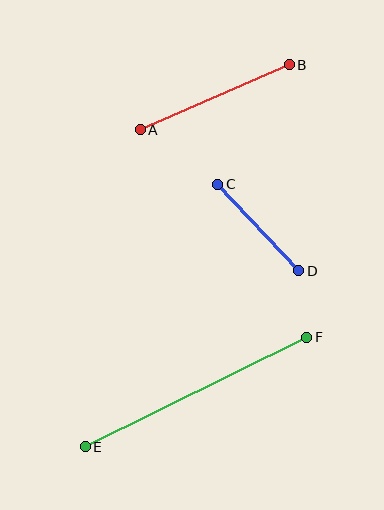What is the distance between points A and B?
The distance is approximately 163 pixels.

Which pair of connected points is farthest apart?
Points E and F are farthest apart.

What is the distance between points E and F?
The distance is approximately 247 pixels.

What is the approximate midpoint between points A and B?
The midpoint is at approximately (215, 97) pixels.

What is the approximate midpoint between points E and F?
The midpoint is at approximately (196, 392) pixels.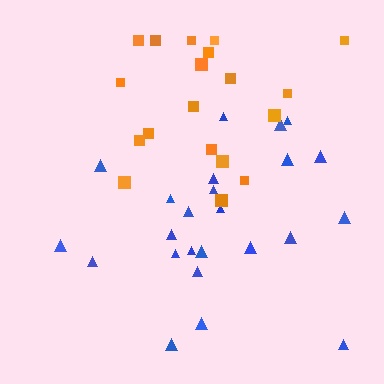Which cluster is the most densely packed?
Blue.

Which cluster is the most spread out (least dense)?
Orange.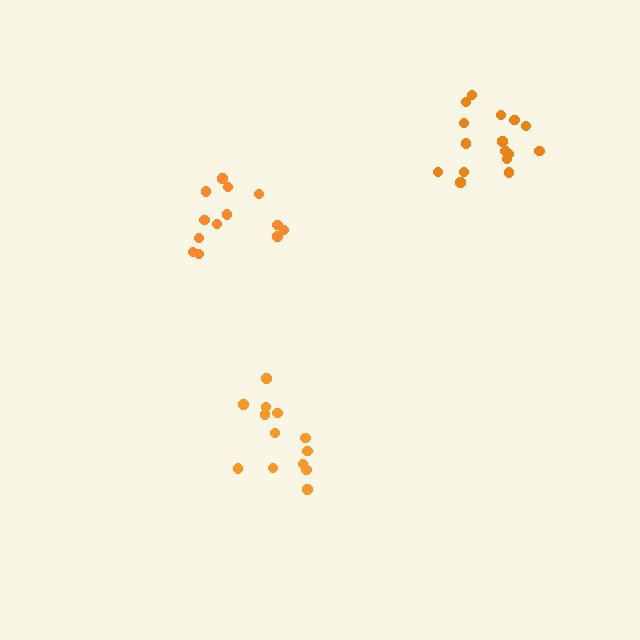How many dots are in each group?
Group 1: 13 dots, Group 2: 16 dots, Group 3: 13 dots (42 total).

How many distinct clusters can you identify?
There are 3 distinct clusters.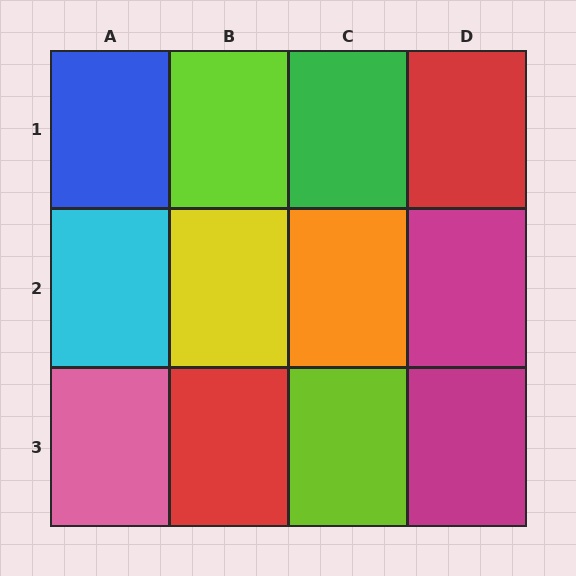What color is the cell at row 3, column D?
Magenta.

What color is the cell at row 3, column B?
Red.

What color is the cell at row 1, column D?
Red.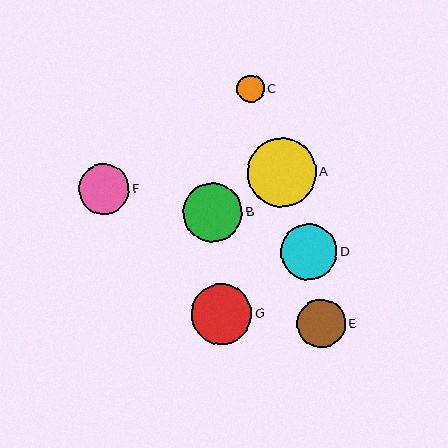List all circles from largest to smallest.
From largest to smallest: A, G, B, D, F, E, C.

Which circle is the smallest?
Circle C is the smallest with a size of approximately 27 pixels.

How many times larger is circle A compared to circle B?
Circle A is approximately 1.2 times the size of circle B.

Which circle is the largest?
Circle A is the largest with a size of approximately 68 pixels.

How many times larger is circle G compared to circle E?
Circle G is approximately 1.3 times the size of circle E.